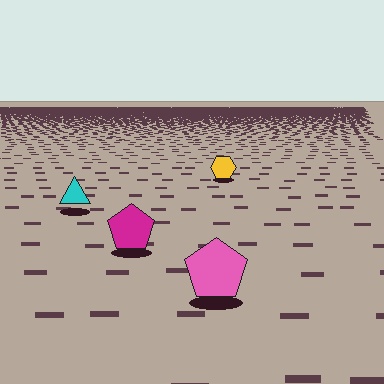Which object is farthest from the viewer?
The yellow hexagon is farthest from the viewer. It appears smaller and the ground texture around it is denser.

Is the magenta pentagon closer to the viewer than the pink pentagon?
No. The pink pentagon is closer — you can tell from the texture gradient: the ground texture is coarser near it.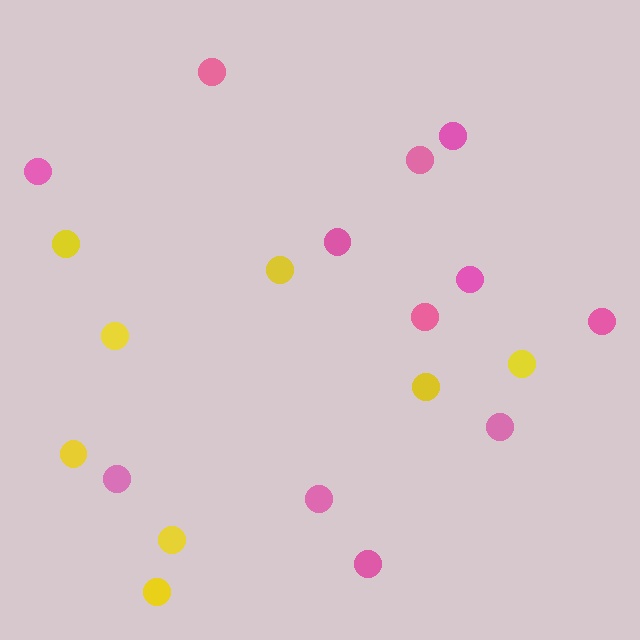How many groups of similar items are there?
There are 2 groups: one group of yellow circles (8) and one group of pink circles (12).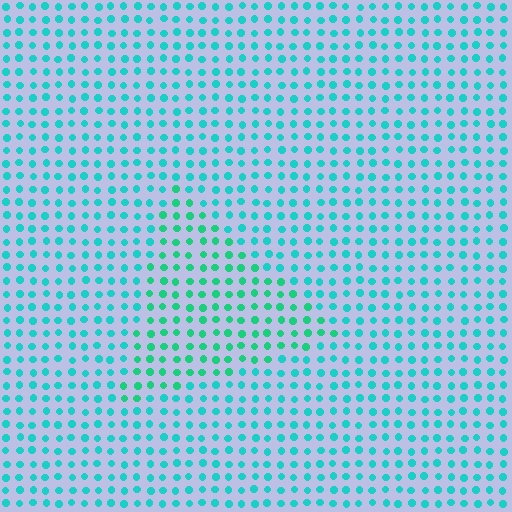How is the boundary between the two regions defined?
The boundary is defined purely by a slight shift in hue (about 24 degrees). Spacing, size, and orientation are identical on both sides.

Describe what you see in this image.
The image is filled with small cyan elements in a uniform arrangement. A triangle-shaped region is visible where the elements are tinted to a slightly different hue, forming a subtle color boundary.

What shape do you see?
I see a triangle.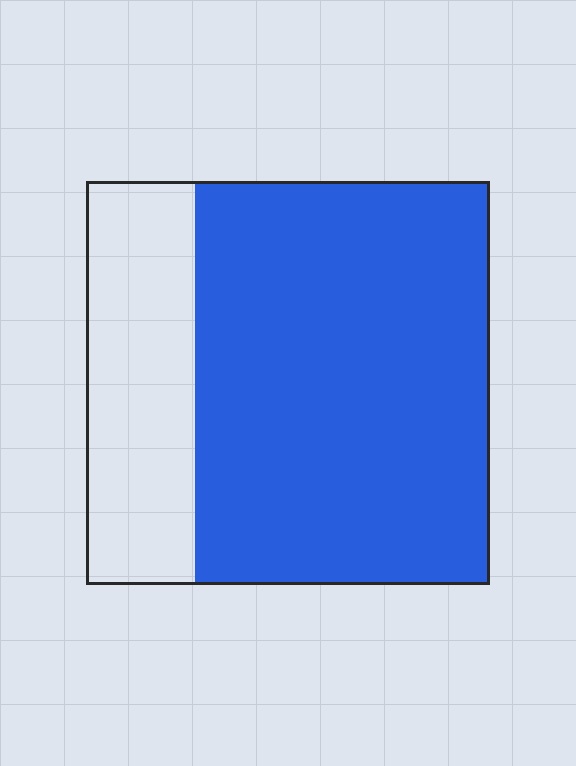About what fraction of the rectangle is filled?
About three quarters (3/4).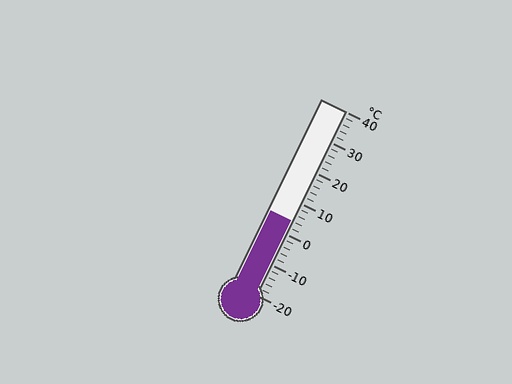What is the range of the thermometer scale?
The thermometer scale ranges from -20°C to 40°C.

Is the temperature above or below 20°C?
The temperature is below 20°C.